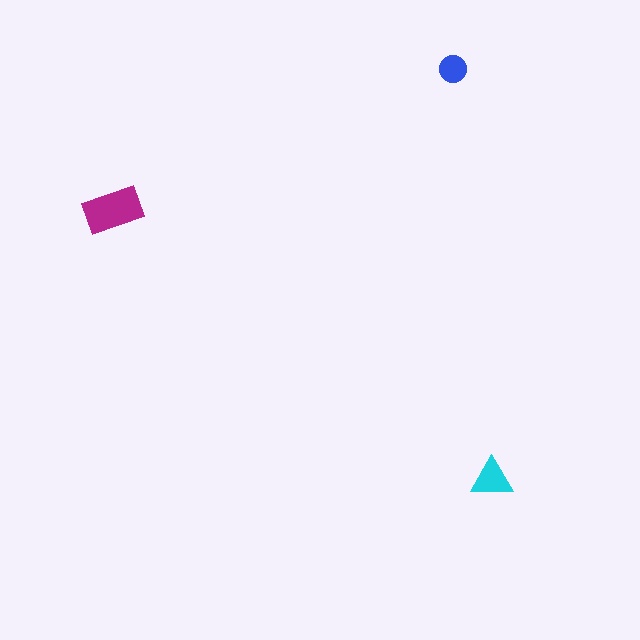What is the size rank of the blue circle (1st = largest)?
3rd.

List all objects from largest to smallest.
The magenta rectangle, the cyan triangle, the blue circle.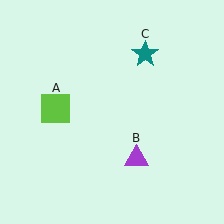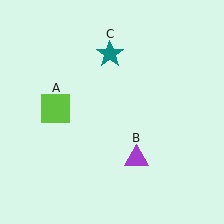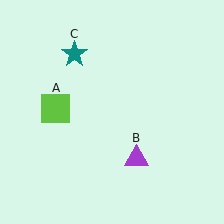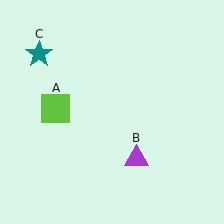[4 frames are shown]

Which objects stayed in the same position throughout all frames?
Lime square (object A) and purple triangle (object B) remained stationary.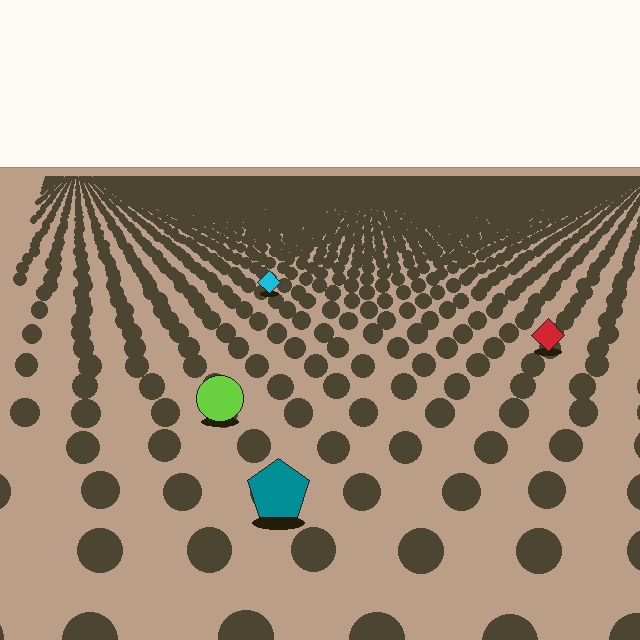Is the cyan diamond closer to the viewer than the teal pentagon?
No. The teal pentagon is closer — you can tell from the texture gradient: the ground texture is coarser near it.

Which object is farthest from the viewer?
The cyan diamond is farthest from the viewer. It appears smaller and the ground texture around it is denser.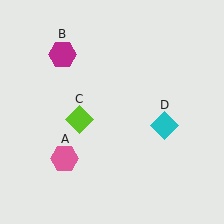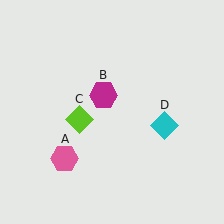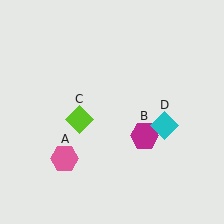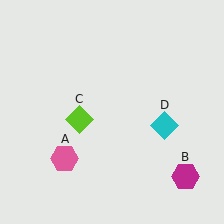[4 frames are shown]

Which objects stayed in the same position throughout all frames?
Pink hexagon (object A) and lime diamond (object C) and cyan diamond (object D) remained stationary.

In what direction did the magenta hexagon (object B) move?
The magenta hexagon (object B) moved down and to the right.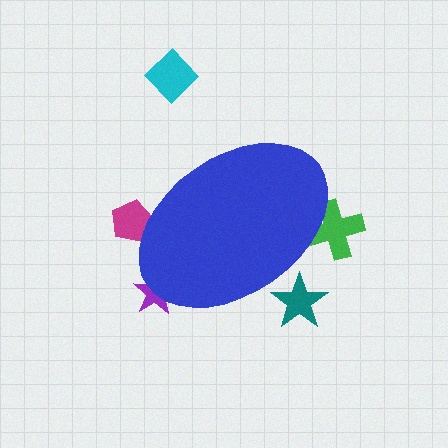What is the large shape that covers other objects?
A blue ellipse.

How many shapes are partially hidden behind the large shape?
4 shapes are partially hidden.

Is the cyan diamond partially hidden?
No, the cyan diamond is fully visible.